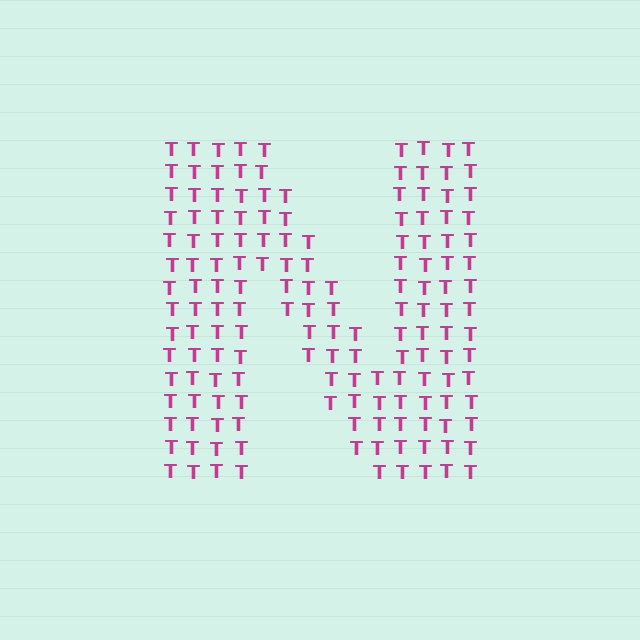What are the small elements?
The small elements are letter T's.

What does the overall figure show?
The overall figure shows the letter N.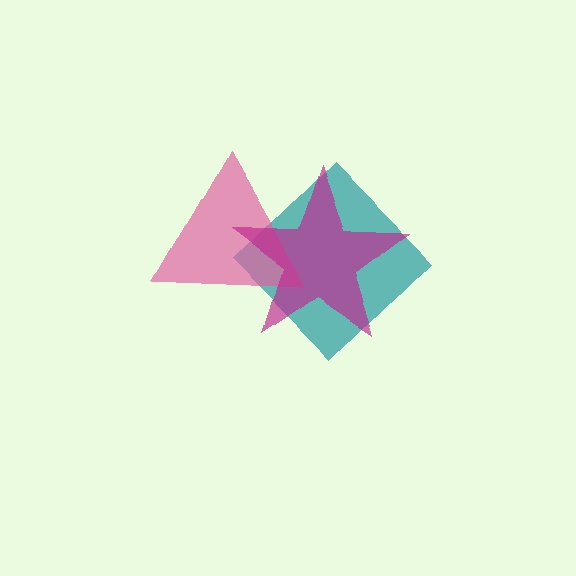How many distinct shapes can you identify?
There are 3 distinct shapes: a teal diamond, a pink triangle, a magenta star.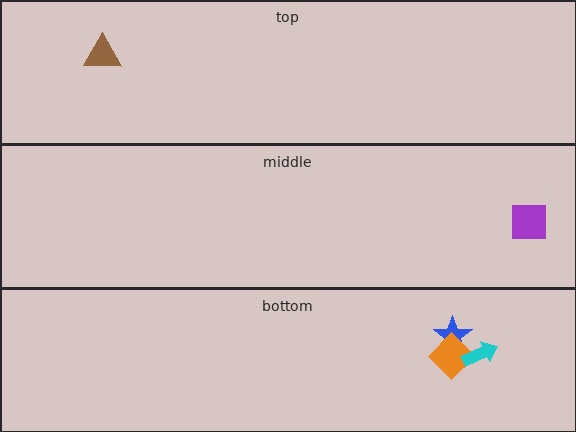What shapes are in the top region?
The brown triangle.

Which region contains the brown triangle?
The top region.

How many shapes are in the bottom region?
3.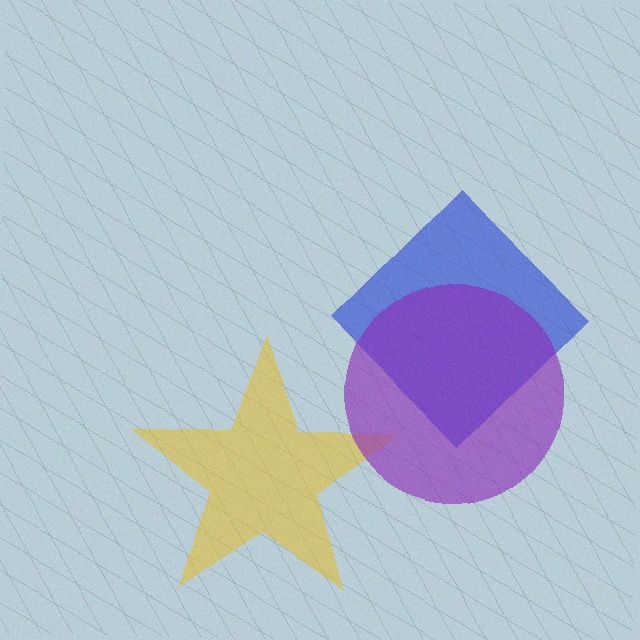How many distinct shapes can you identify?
There are 3 distinct shapes: a blue diamond, a yellow star, a purple circle.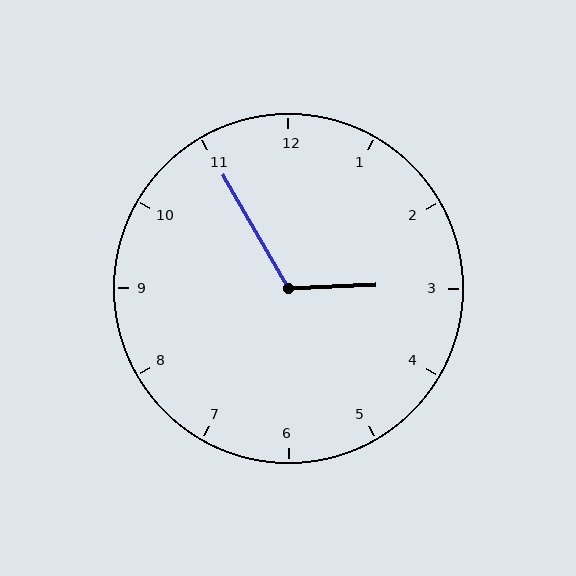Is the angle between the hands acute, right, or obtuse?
It is obtuse.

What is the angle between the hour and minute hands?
Approximately 118 degrees.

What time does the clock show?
2:55.